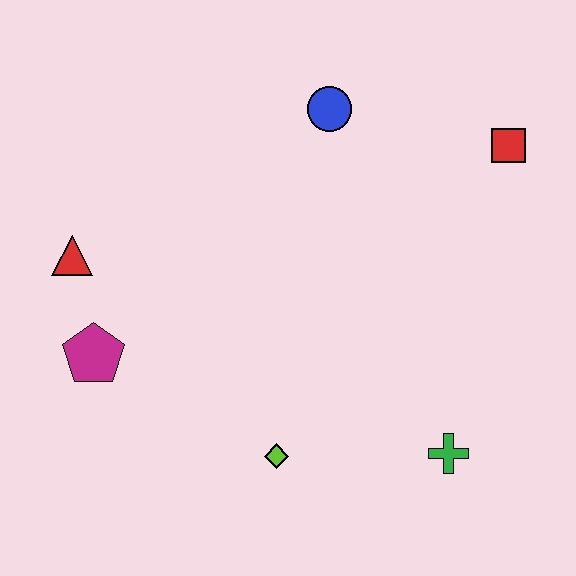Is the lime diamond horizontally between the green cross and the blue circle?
No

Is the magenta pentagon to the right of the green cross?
No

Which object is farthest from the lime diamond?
The red square is farthest from the lime diamond.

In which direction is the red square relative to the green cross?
The red square is above the green cross.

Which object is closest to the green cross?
The lime diamond is closest to the green cross.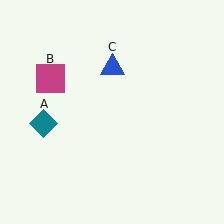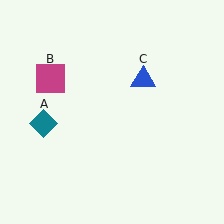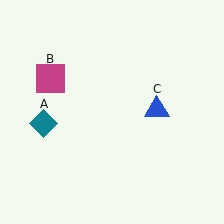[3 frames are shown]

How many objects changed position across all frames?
1 object changed position: blue triangle (object C).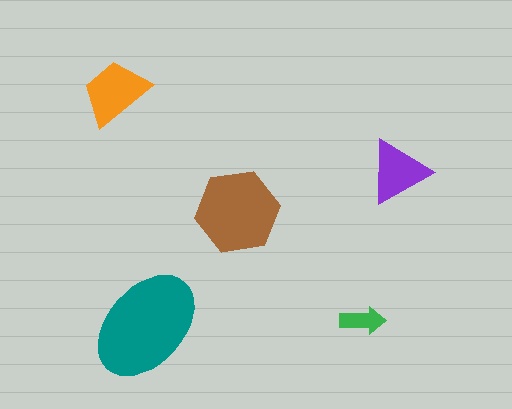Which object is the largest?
The teal ellipse.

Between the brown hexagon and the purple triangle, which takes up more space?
The brown hexagon.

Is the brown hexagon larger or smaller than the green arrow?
Larger.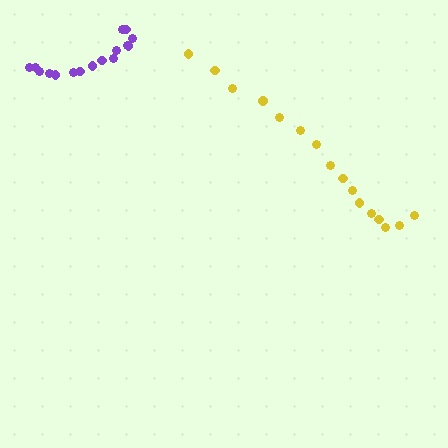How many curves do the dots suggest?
There are 2 distinct paths.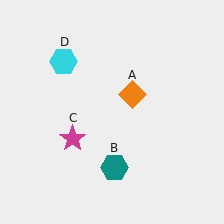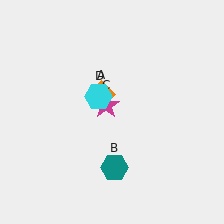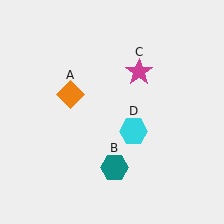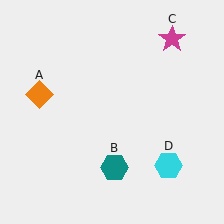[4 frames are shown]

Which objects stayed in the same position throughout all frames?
Teal hexagon (object B) remained stationary.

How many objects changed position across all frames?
3 objects changed position: orange diamond (object A), magenta star (object C), cyan hexagon (object D).